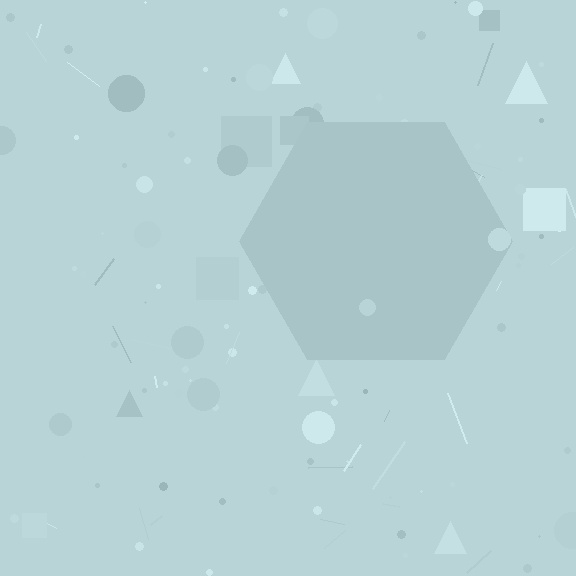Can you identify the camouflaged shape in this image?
The camouflaged shape is a hexagon.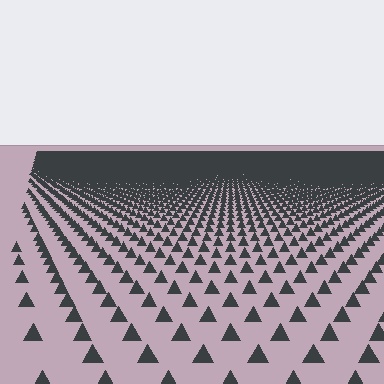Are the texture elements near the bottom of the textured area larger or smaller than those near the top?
Larger. Near the bottom, elements are closer to the viewer and appear at a bigger on-screen size.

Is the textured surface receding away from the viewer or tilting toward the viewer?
The surface is receding away from the viewer. Texture elements get smaller and denser toward the top.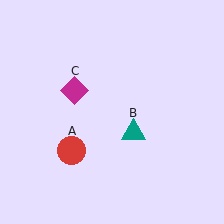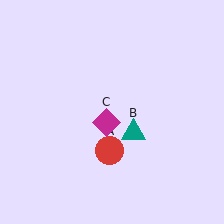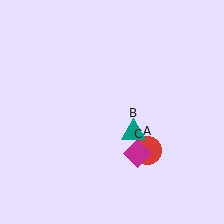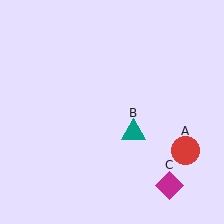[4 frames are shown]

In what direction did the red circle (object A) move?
The red circle (object A) moved right.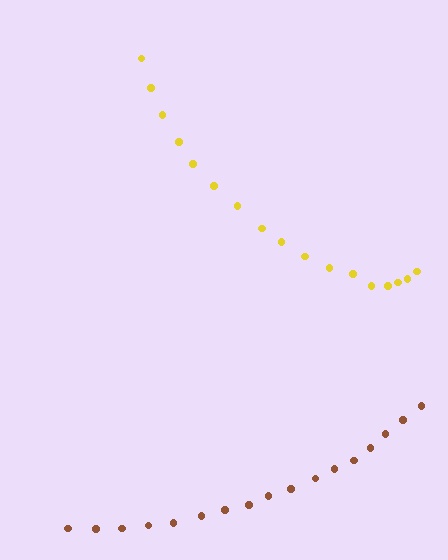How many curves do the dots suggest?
There are 2 distinct paths.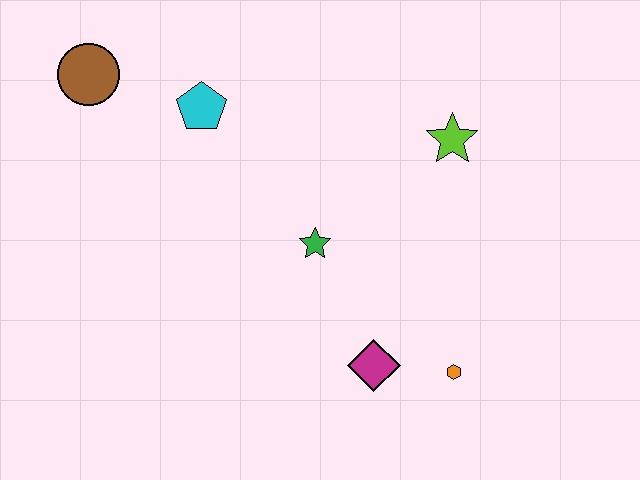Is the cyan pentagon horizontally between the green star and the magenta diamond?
No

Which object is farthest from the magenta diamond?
The brown circle is farthest from the magenta diamond.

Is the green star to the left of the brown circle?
No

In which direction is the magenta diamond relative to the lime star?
The magenta diamond is below the lime star.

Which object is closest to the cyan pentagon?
The brown circle is closest to the cyan pentagon.